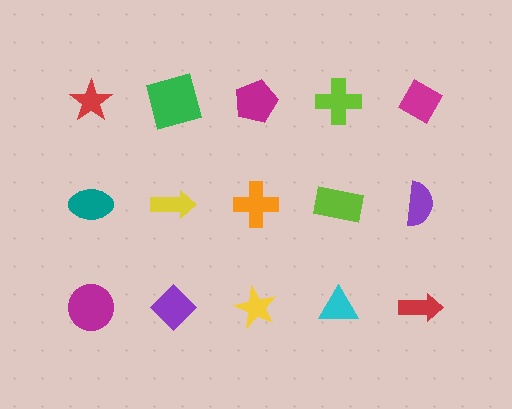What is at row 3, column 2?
A purple diamond.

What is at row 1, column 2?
A green square.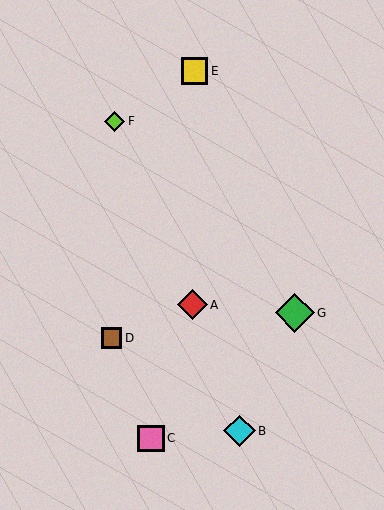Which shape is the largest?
The green diamond (labeled G) is the largest.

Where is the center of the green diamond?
The center of the green diamond is at (295, 313).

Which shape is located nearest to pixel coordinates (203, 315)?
The red diamond (labeled A) at (192, 305) is nearest to that location.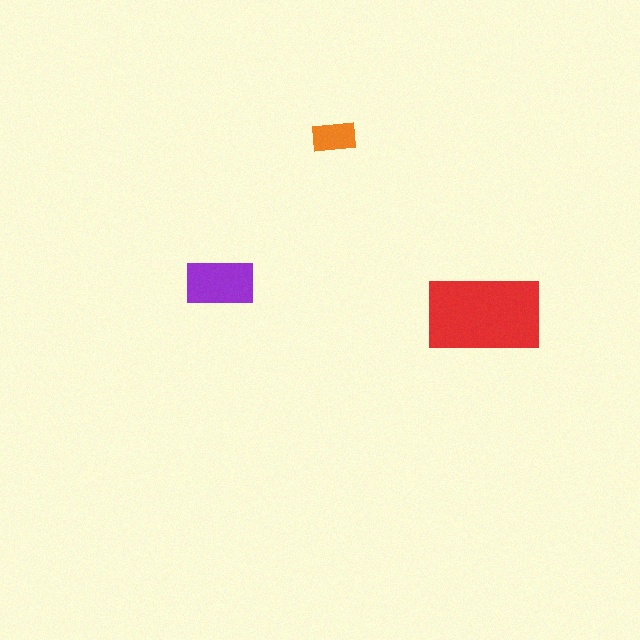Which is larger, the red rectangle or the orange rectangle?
The red one.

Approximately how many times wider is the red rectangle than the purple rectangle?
About 1.5 times wider.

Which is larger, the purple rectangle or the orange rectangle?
The purple one.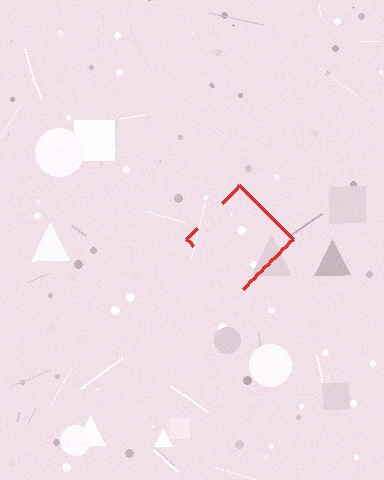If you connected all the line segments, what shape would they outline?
They would outline a diamond.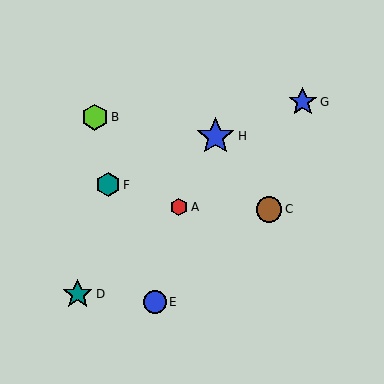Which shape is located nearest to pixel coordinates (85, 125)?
The lime hexagon (labeled B) at (95, 117) is nearest to that location.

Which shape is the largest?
The blue star (labeled H) is the largest.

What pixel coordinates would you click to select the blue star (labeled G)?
Click at (303, 102) to select the blue star G.